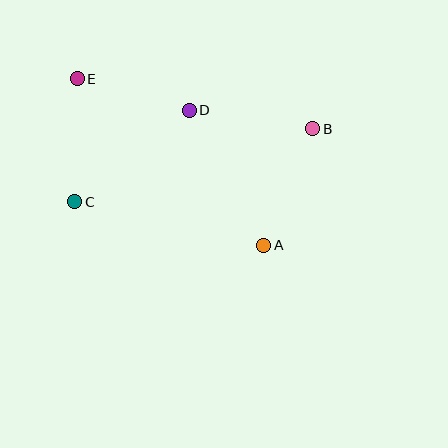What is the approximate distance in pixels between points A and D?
The distance between A and D is approximately 154 pixels.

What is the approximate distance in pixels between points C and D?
The distance between C and D is approximately 146 pixels.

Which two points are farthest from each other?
Points A and E are farthest from each other.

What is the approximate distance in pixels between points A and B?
The distance between A and B is approximately 126 pixels.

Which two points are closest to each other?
Points D and E are closest to each other.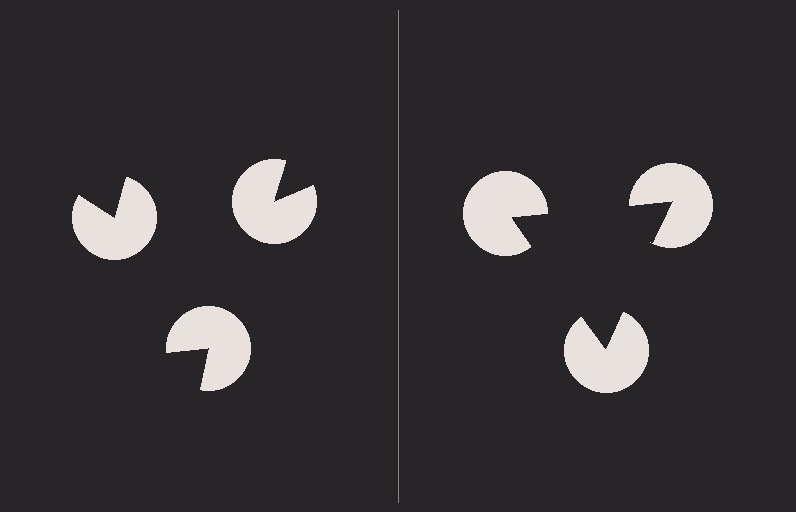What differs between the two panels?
The pac-man discs are positioned identically on both sides; only the wedge orientations differ. On the right they align to a triangle; on the left they are misaligned.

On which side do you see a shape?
An illusory triangle appears on the right side. On the left side the wedge cuts are rotated, so no coherent shape forms.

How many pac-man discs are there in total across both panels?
6 — 3 on each side.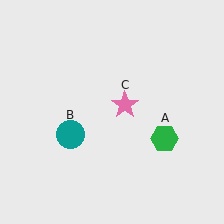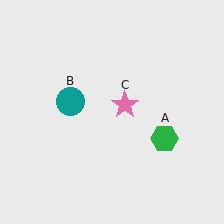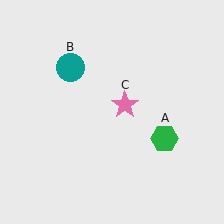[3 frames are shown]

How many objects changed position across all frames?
1 object changed position: teal circle (object B).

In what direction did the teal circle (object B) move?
The teal circle (object B) moved up.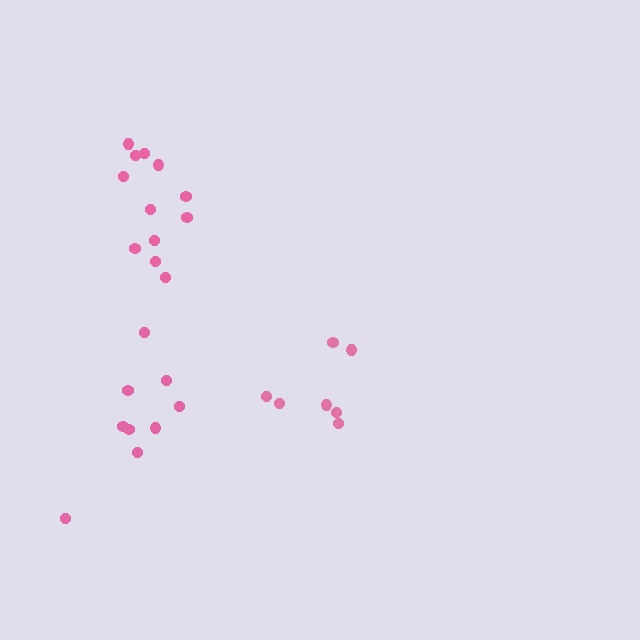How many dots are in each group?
Group 1: 12 dots, Group 2: 7 dots, Group 3: 9 dots (28 total).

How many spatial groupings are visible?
There are 3 spatial groupings.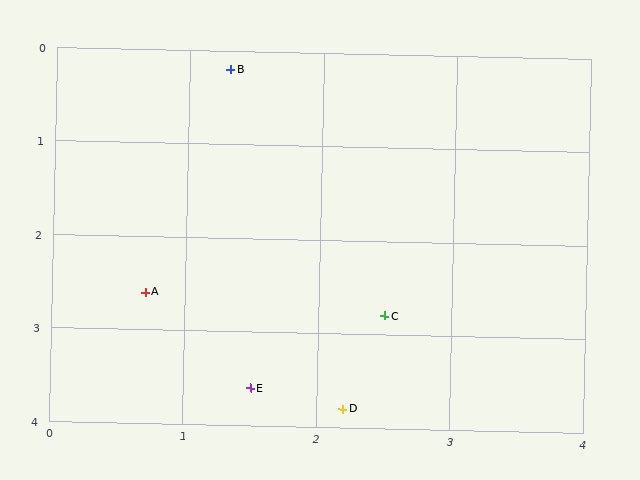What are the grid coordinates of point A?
Point A is at approximately (0.7, 2.6).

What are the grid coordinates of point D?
Point D is at approximately (2.2, 3.8).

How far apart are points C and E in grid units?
Points C and E are about 1.3 grid units apart.